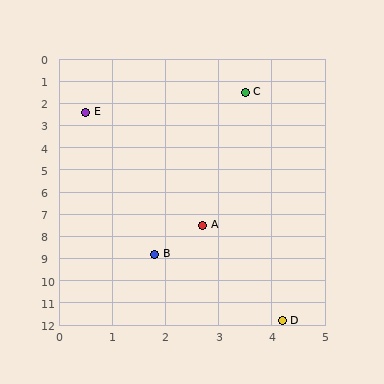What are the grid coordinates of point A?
Point A is at approximately (2.7, 7.5).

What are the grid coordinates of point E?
Point E is at approximately (0.5, 2.4).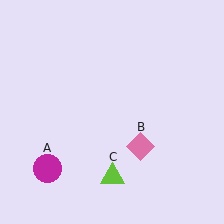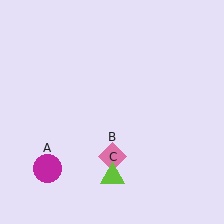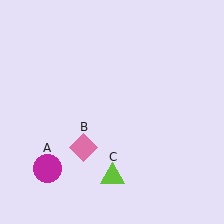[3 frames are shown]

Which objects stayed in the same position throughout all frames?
Magenta circle (object A) and lime triangle (object C) remained stationary.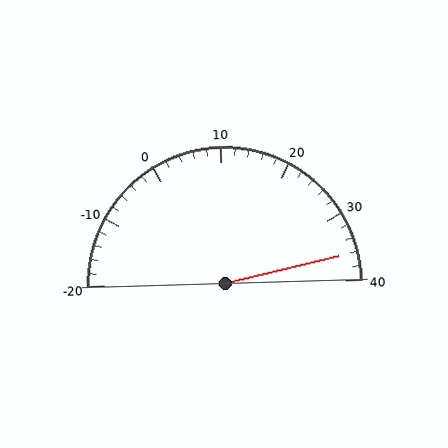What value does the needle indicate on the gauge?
The needle indicates approximately 36.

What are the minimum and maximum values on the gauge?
The gauge ranges from -20 to 40.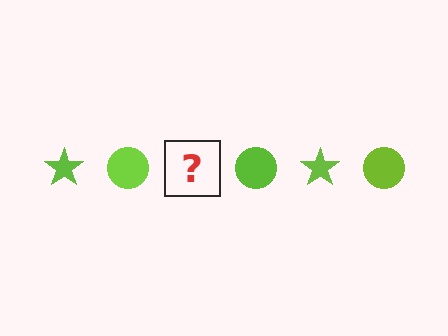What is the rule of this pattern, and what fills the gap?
The rule is that the pattern cycles through star, circle shapes in lime. The gap should be filled with a lime star.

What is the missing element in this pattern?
The missing element is a lime star.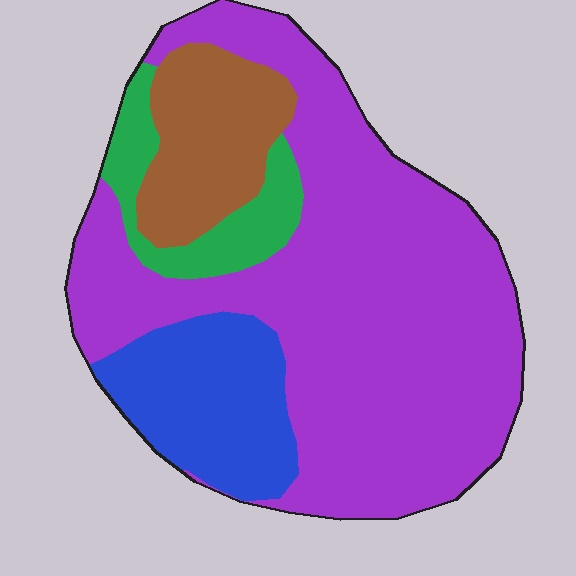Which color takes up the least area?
Green, at roughly 10%.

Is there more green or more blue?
Blue.